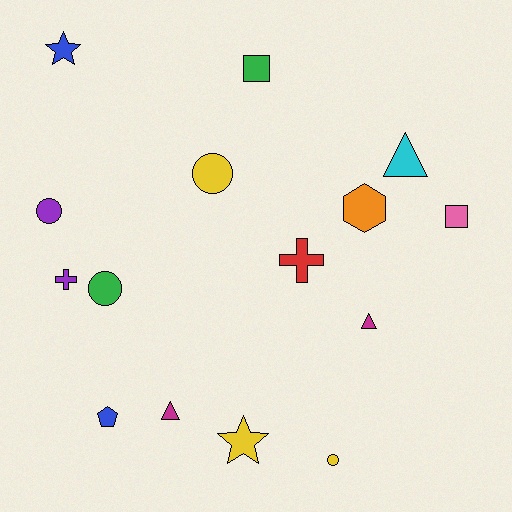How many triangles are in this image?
There are 3 triangles.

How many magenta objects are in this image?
There are 2 magenta objects.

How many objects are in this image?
There are 15 objects.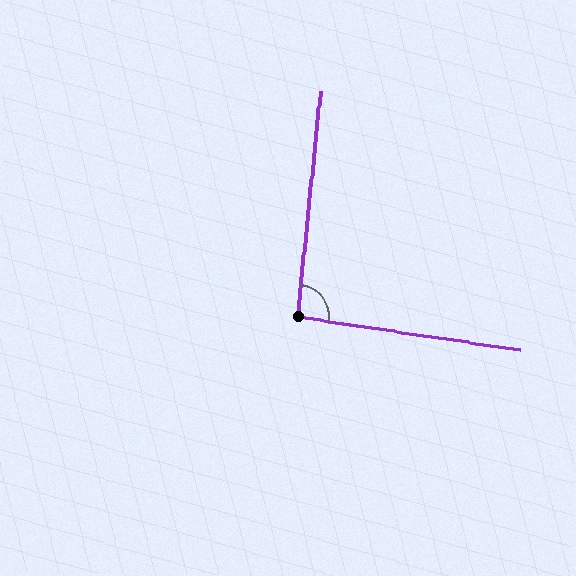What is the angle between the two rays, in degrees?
Approximately 93 degrees.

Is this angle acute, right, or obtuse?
It is approximately a right angle.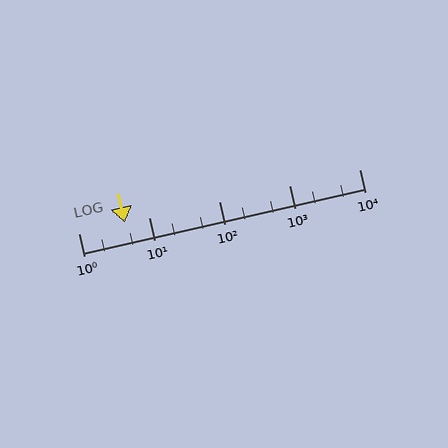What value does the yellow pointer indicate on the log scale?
The pointer indicates approximately 4.6.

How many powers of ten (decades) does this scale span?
The scale spans 4 decades, from 1 to 10000.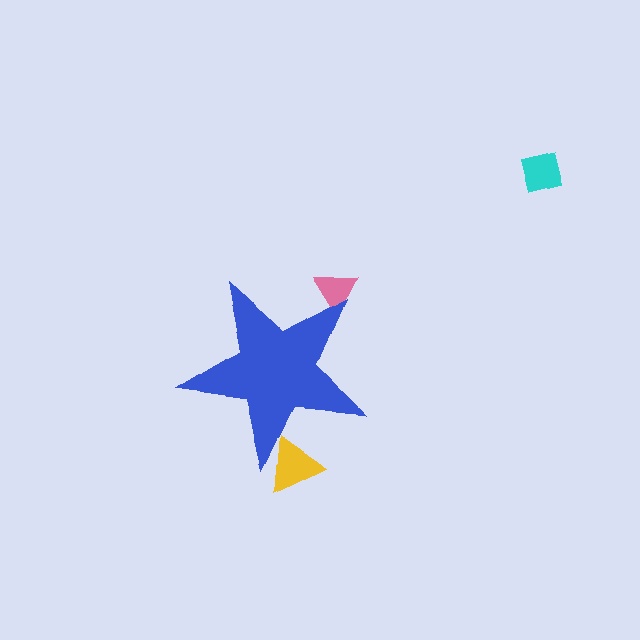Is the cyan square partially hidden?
No, the cyan square is fully visible.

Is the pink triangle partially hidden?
Yes, the pink triangle is partially hidden behind the blue star.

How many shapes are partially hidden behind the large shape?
2 shapes are partially hidden.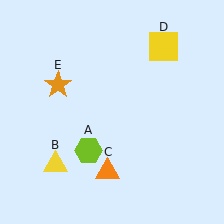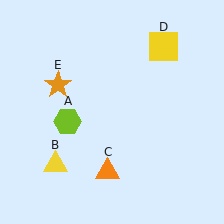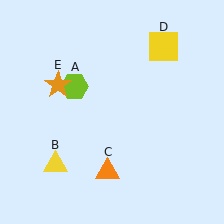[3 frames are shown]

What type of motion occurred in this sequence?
The lime hexagon (object A) rotated clockwise around the center of the scene.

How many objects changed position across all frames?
1 object changed position: lime hexagon (object A).